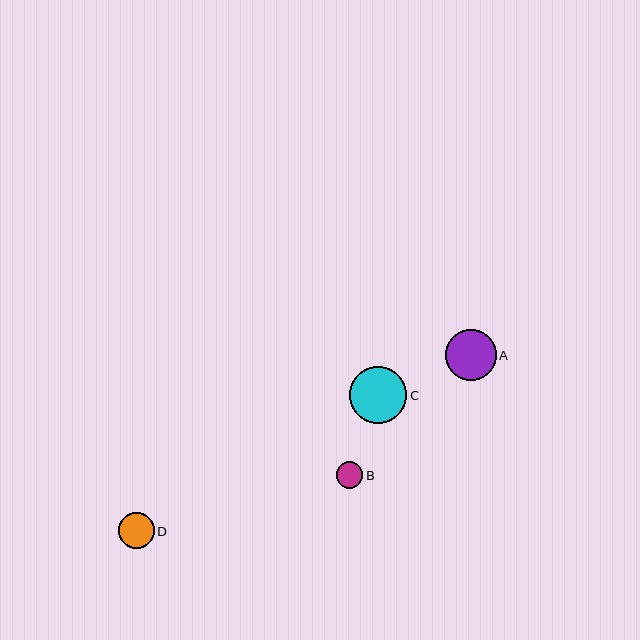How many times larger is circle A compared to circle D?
Circle A is approximately 1.4 times the size of circle D.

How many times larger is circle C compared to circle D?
Circle C is approximately 1.6 times the size of circle D.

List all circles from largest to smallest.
From largest to smallest: C, A, D, B.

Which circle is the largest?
Circle C is the largest with a size of approximately 58 pixels.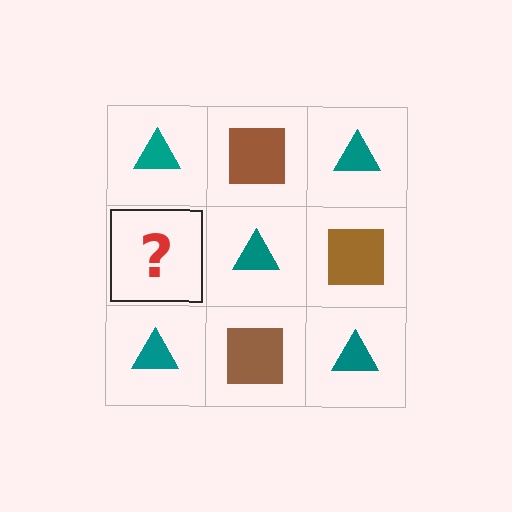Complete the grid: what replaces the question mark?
The question mark should be replaced with a brown square.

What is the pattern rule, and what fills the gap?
The rule is that it alternates teal triangle and brown square in a checkerboard pattern. The gap should be filled with a brown square.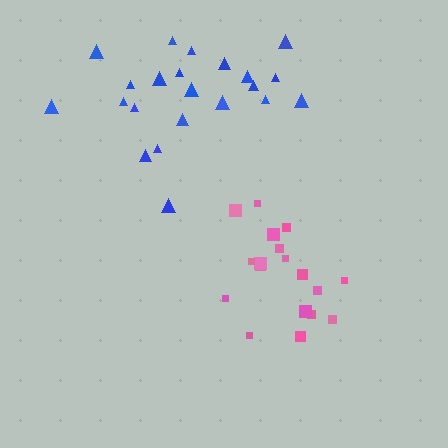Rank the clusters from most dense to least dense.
pink, blue.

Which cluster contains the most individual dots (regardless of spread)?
Blue (22).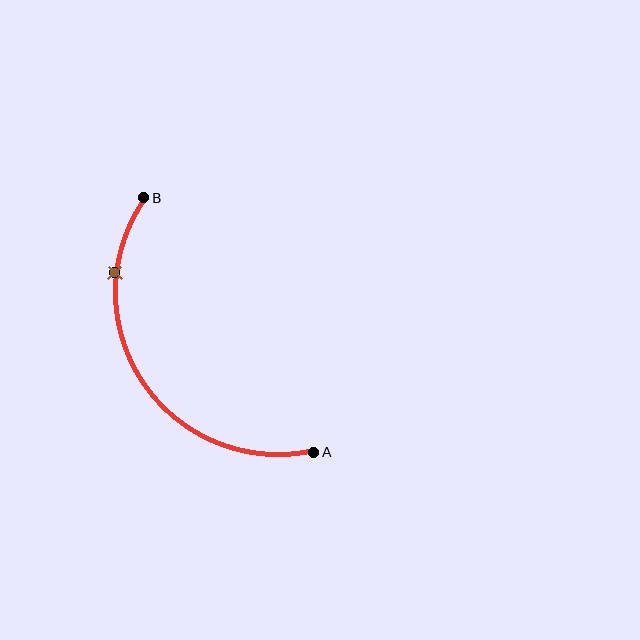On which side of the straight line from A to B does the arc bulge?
The arc bulges below and to the left of the straight line connecting A and B.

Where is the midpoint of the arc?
The arc midpoint is the point on the curve farthest from the straight line joining A and B. It sits below and to the left of that line.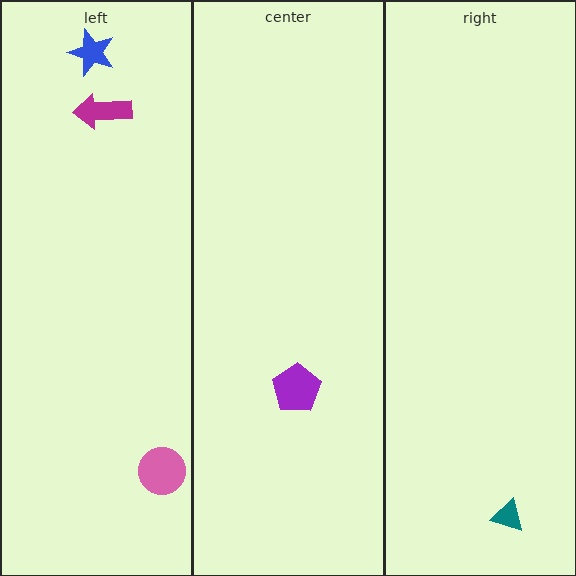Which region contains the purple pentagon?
The center region.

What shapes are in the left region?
The magenta arrow, the pink circle, the blue star.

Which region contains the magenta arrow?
The left region.